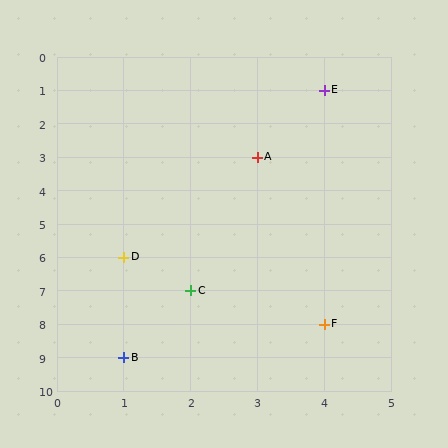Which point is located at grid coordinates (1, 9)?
Point B is at (1, 9).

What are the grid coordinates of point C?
Point C is at grid coordinates (2, 7).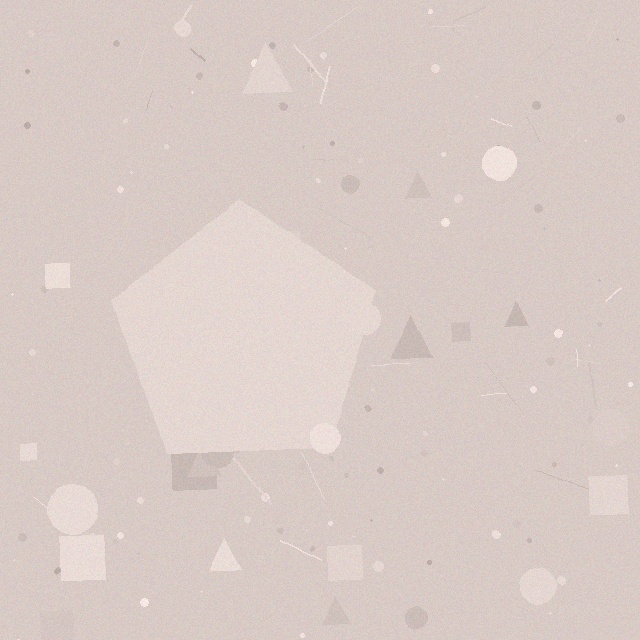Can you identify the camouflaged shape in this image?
The camouflaged shape is a pentagon.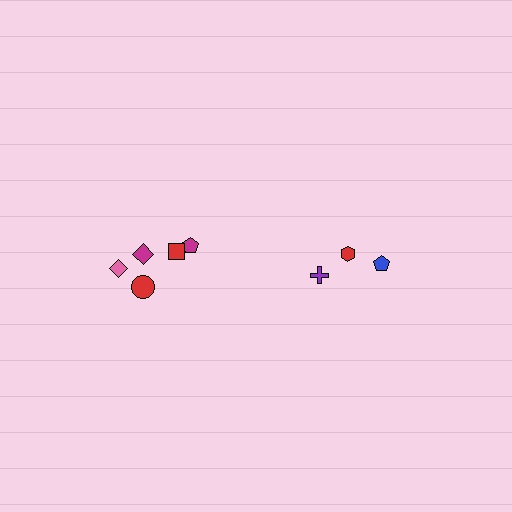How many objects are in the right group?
There are 3 objects.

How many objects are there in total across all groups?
There are 8 objects.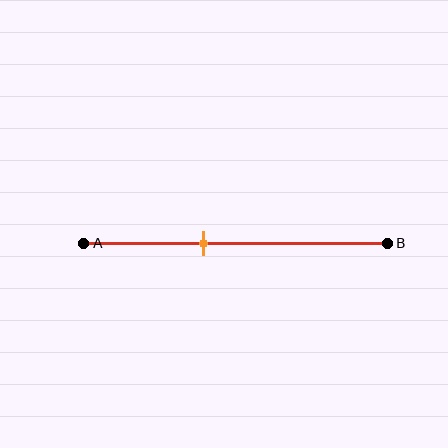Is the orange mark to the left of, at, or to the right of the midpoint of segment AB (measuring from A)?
The orange mark is to the left of the midpoint of segment AB.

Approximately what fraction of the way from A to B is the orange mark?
The orange mark is approximately 40% of the way from A to B.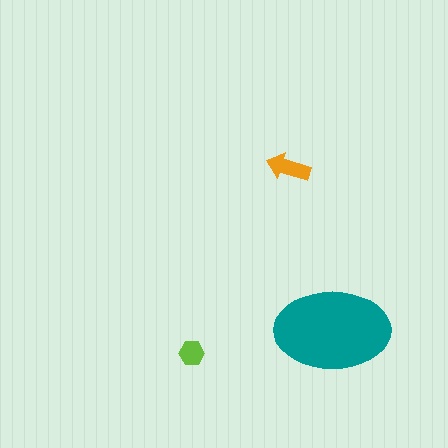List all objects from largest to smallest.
The teal ellipse, the orange arrow, the lime hexagon.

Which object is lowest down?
The lime hexagon is bottommost.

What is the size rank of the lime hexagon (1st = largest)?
3rd.